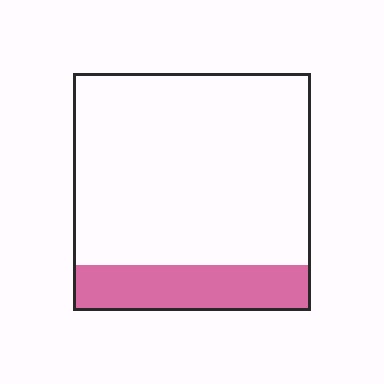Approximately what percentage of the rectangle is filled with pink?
Approximately 20%.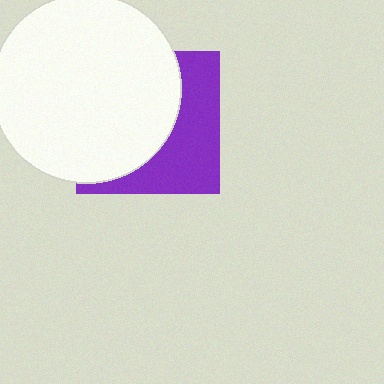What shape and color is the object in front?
The object in front is a white circle.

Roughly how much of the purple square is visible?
A small part of it is visible (roughly 41%).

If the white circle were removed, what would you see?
You would see the complete purple square.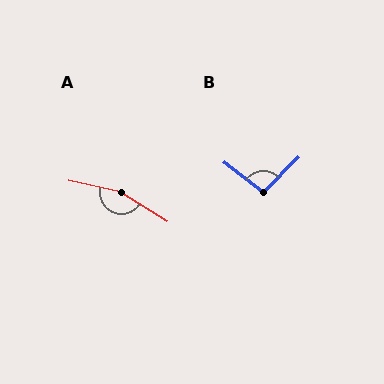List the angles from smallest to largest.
B (98°), A (160°).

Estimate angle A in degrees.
Approximately 160 degrees.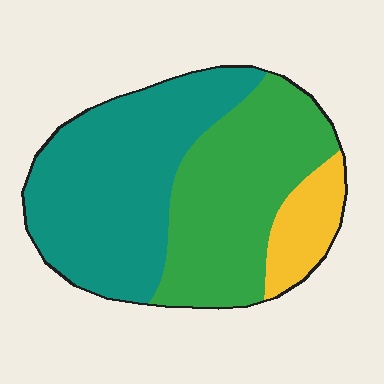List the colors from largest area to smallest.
From largest to smallest: teal, green, yellow.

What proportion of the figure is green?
Green covers around 40% of the figure.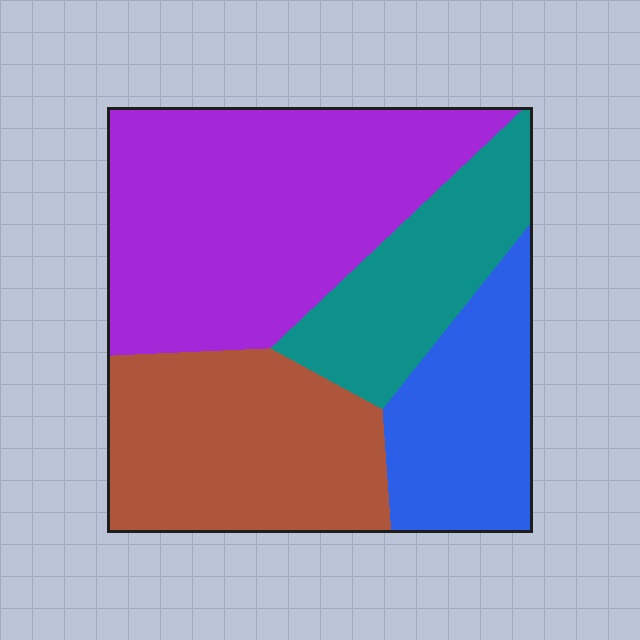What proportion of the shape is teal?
Teal takes up about one sixth (1/6) of the shape.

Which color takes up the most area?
Purple, at roughly 40%.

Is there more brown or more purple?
Purple.